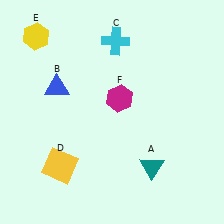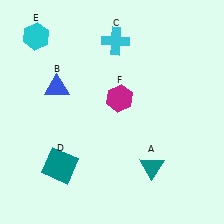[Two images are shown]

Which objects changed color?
D changed from yellow to teal. E changed from yellow to cyan.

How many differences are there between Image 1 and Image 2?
There are 2 differences between the two images.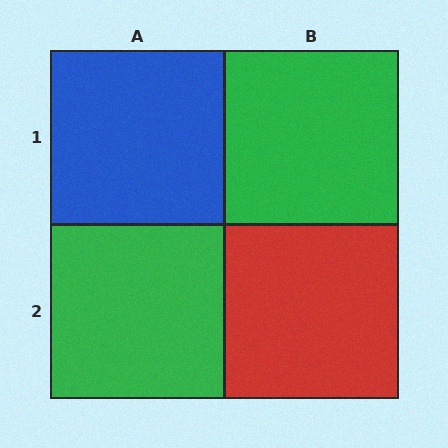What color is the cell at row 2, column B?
Red.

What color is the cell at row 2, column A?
Green.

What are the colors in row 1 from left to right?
Blue, green.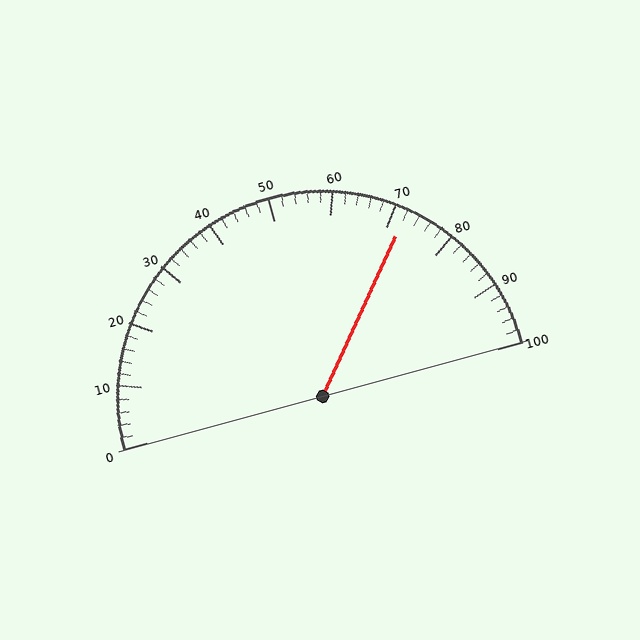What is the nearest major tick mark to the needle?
The nearest major tick mark is 70.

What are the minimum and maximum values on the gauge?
The gauge ranges from 0 to 100.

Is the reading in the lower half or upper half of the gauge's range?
The reading is in the upper half of the range (0 to 100).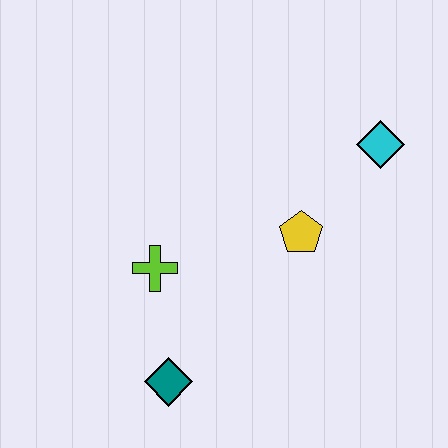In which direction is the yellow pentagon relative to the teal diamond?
The yellow pentagon is above the teal diamond.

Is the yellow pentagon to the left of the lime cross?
No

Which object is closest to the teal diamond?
The lime cross is closest to the teal diamond.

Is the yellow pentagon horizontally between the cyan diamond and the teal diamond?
Yes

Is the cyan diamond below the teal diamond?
No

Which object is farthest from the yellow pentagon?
The teal diamond is farthest from the yellow pentagon.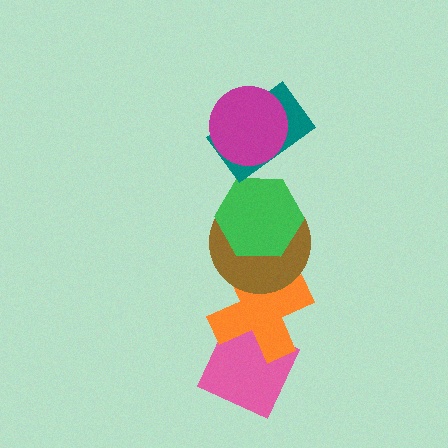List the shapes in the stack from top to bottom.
From top to bottom: the magenta circle, the teal rectangle, the green hexagon, the brown circle, the orange cross, the pink diamond.